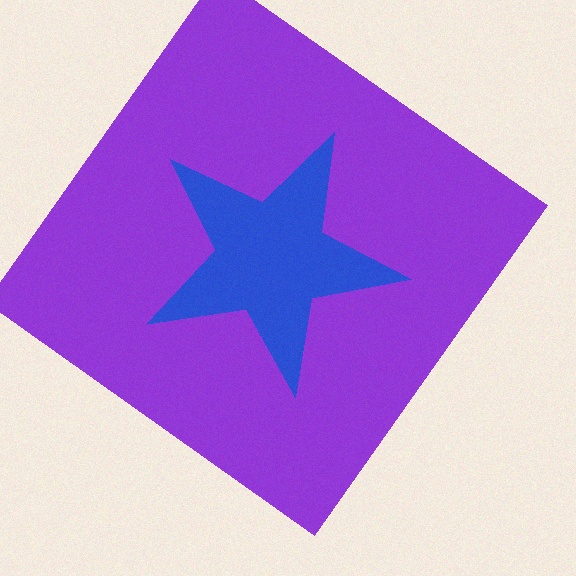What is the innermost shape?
The blue star.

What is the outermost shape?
The purple diamond.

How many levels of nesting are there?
2.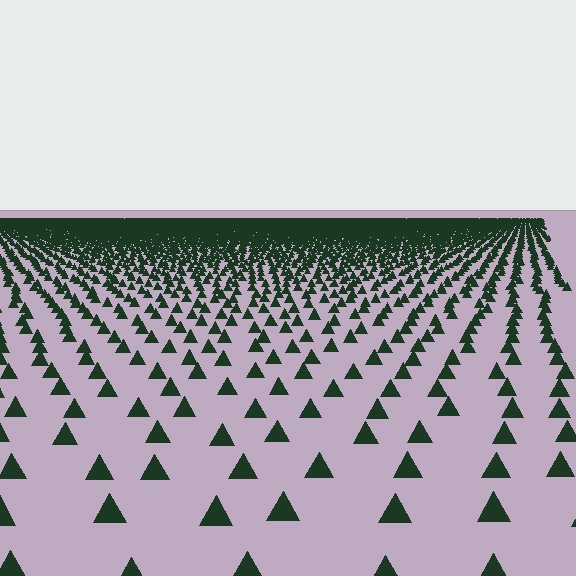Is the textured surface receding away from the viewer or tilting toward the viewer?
The surface is receding away from the viewer. Texture elements get smaller and denser toward the top.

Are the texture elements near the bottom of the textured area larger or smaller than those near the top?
Larger. Near the bottom, elements are closer to the viewer and appear at a bigger on-screen size.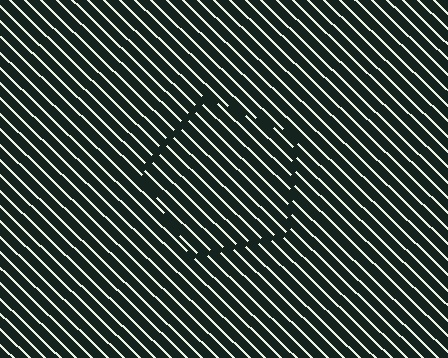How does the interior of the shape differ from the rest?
The interior of the shape contains the same grating, shifted by half a period — the contour is defined by the phase discontinuity where line-ends from the inner and outer gratings abut.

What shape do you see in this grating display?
An illusory pentagon. The interior of the shape contains the same grating, shifted by half a period — the contour is defined by the phase discontinuity where line-ends from the inner and outer gratings abut.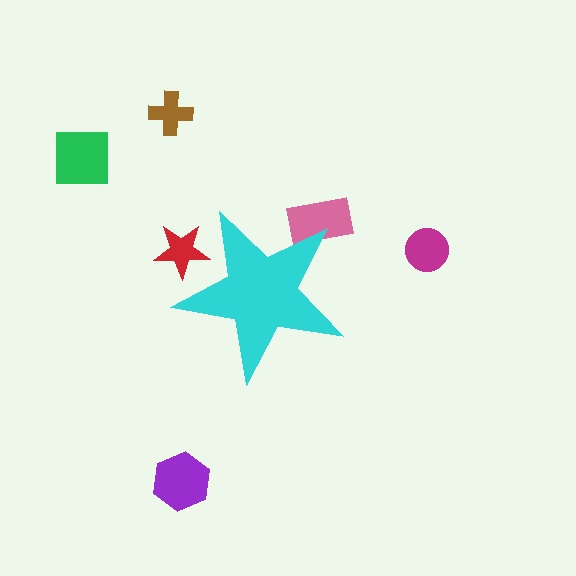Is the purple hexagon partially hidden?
No, the purple hexagon is fully visible.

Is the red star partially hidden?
Yes, the red star is partially hidden behind the cyan star.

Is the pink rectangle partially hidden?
Yes, the pink rectangle is partially hidden behind the cyan star.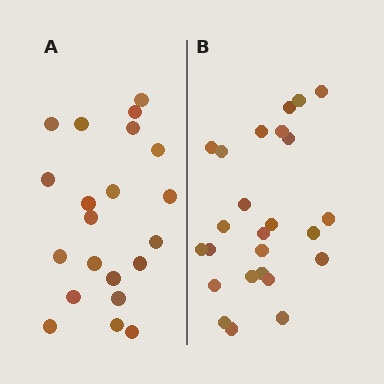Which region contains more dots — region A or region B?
Region B (the right region) has more dots.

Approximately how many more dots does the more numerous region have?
Region B has about 4 more dots than region A.